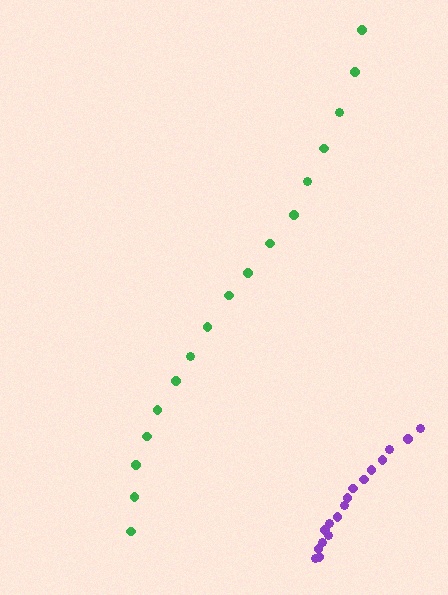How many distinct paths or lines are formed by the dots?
There are 2 distinct paths.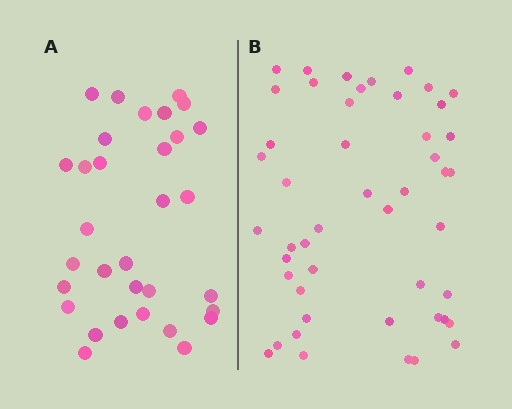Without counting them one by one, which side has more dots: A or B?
Region B (the right region) has more dots.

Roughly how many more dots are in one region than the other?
Region B has approximately 15 more dots than region A.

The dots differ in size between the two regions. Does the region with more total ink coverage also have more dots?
No. Region A has more total ink coverage because its dots are larger, but region B actually contains more individual dots. Total area can be misleading — the number of items is what matters here.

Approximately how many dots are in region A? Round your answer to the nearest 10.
About 30 dots. (The exact count is 32, which rounds to 30.)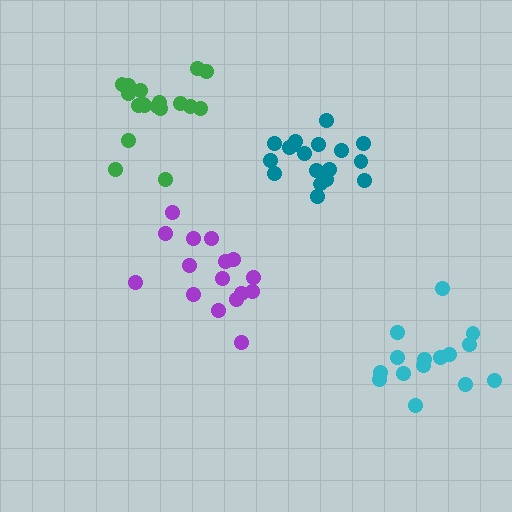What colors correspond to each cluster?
The clusters are colored: purple, teal, green, cyan.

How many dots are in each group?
Group 1: 16 dots, Group 2: 19 dots, Group 3: 18 dots, Group 4: 15 dots (68 total).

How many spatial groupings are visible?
There are 4 spatial groupings.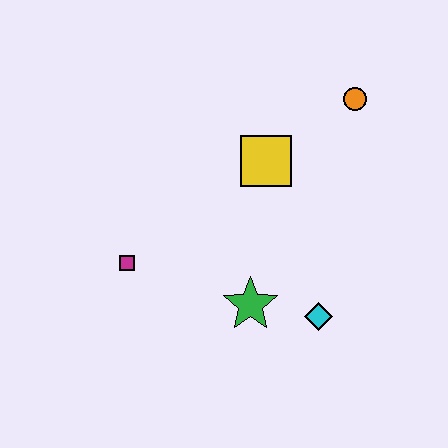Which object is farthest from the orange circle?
The magenta square is farthest from the orange circle.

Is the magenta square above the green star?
Yes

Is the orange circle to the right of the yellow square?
Yes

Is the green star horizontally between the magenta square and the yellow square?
Yes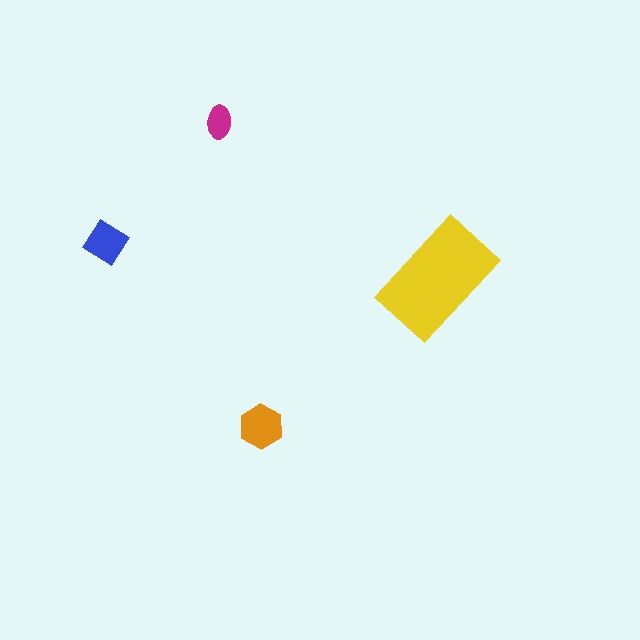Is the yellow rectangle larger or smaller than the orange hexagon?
Larger.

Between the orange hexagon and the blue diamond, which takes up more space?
The orange hexagon.